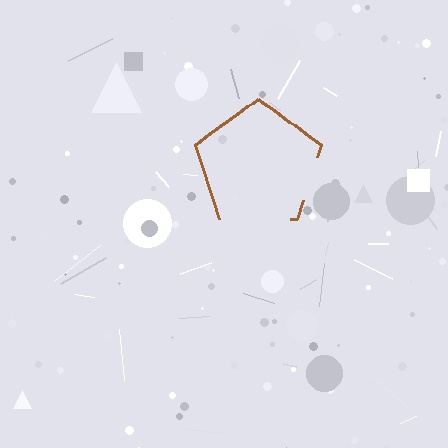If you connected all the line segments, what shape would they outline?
They would outline a pentagon.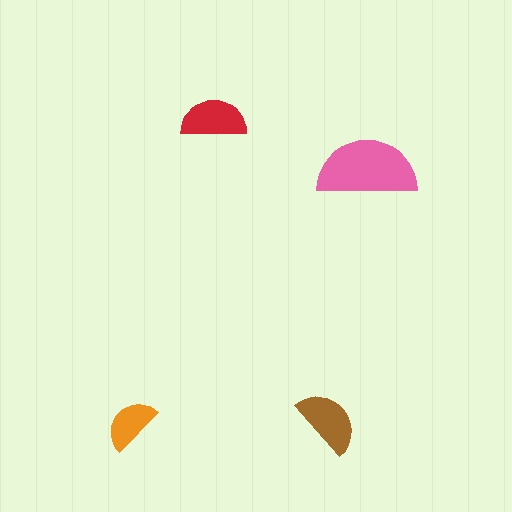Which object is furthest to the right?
The pink semicircle is rightmost.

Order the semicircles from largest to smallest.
the pink one, the brown one, the red one, the orange one.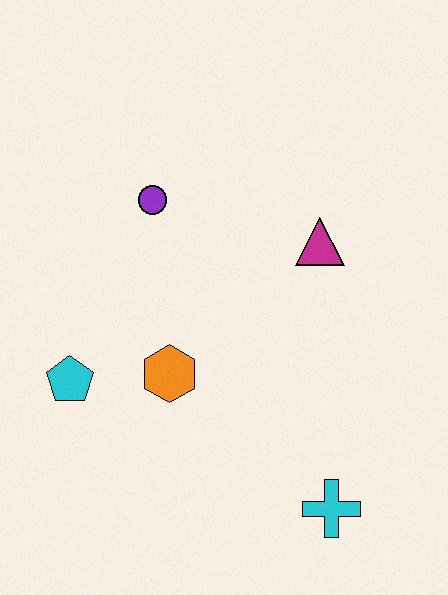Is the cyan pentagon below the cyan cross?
No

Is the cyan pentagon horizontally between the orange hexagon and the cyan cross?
No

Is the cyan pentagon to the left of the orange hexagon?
Yes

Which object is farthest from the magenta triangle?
The cyan pentagon is farthest from the magenta triangle.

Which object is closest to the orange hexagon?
The cyan pentagon is closest to the orange hexagon.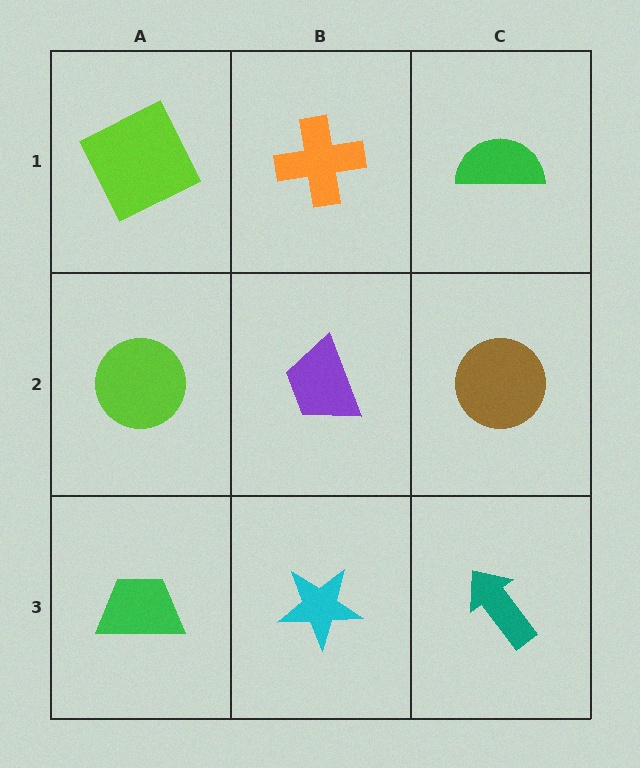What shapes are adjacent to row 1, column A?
A lime circle (row 2, column A), an orange cross (row 1, column B).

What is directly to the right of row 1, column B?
A green semicircle.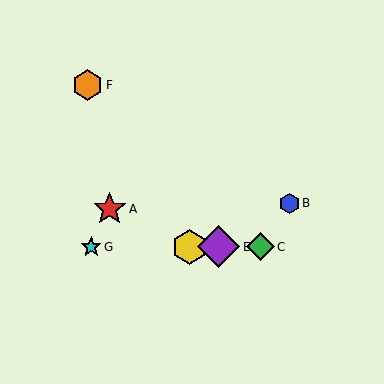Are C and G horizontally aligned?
Yes, both are at y≈247.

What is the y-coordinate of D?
Object D is at y≈247.